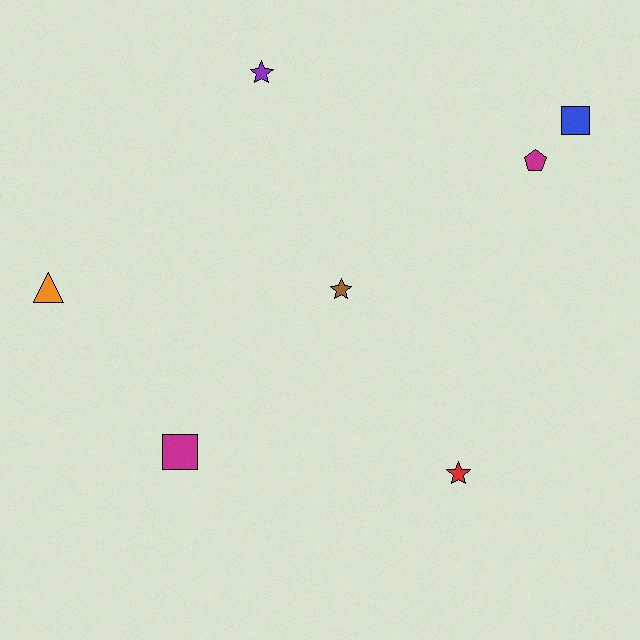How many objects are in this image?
There are 7 objects.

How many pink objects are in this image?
There are no pink objects.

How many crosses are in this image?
There are no crosses.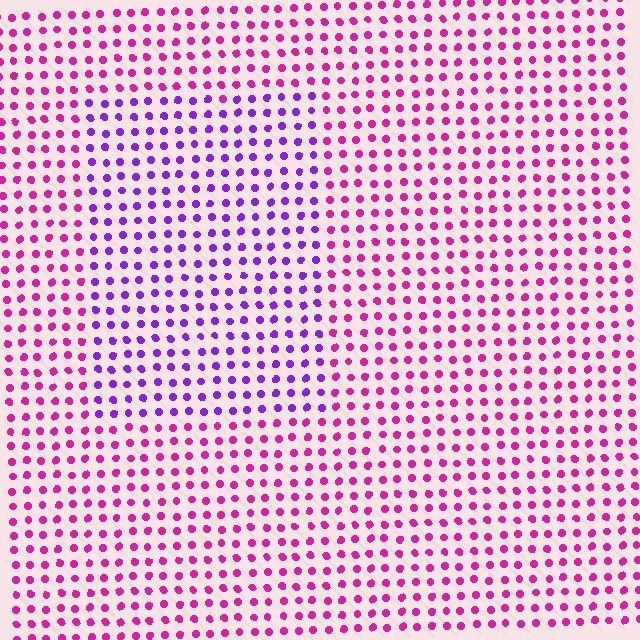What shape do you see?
I see a rectangle.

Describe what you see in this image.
The image is filled with small magenta elements in a uniform arrangement. A rectangle-shaped region is visible where the elements are tinted to a slightly different hue, forming a subtle color boundary.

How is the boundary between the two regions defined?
The boundary is defined purely by a slight shift in hue (about 43 degrees). Spacing, size, and orientation are identical on both sides.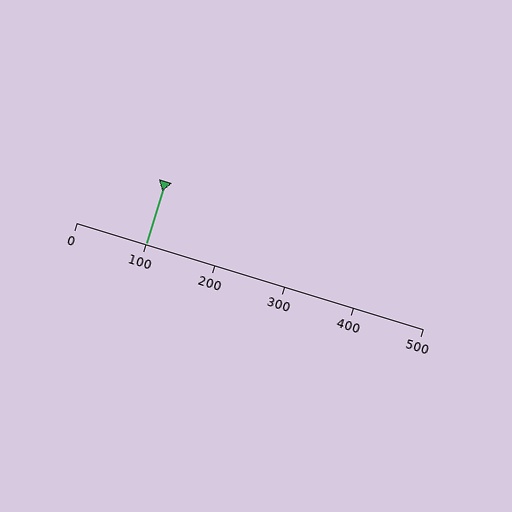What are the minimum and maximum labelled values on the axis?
The axis runs from 0 to 500.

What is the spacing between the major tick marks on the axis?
The major ticks are spaced 100 apart.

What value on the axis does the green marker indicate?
The marker indicates approximately 100.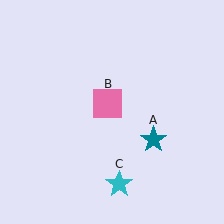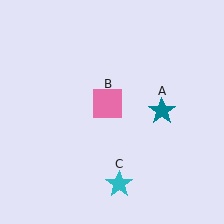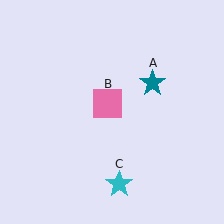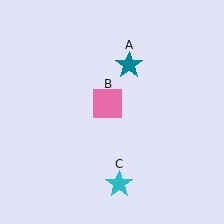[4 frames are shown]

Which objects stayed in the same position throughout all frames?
Pink square (object B) and cyan star (object C) remained stationary.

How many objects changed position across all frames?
1 object changed position: teal star (object A).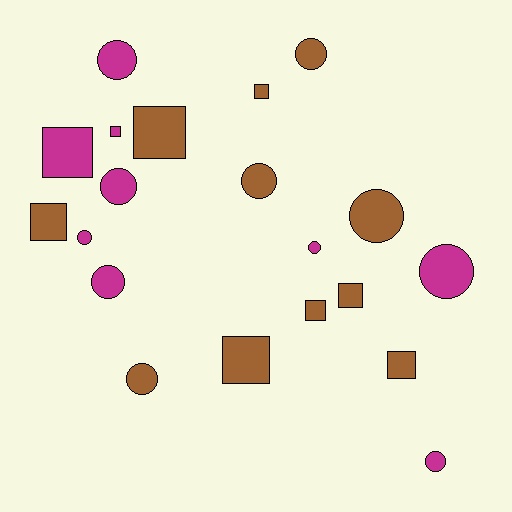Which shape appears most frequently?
Circle, with 11 objects.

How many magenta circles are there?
There are 7 magenta circles.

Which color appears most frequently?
Brown, with 11 objects.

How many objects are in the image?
There are 20 objects.